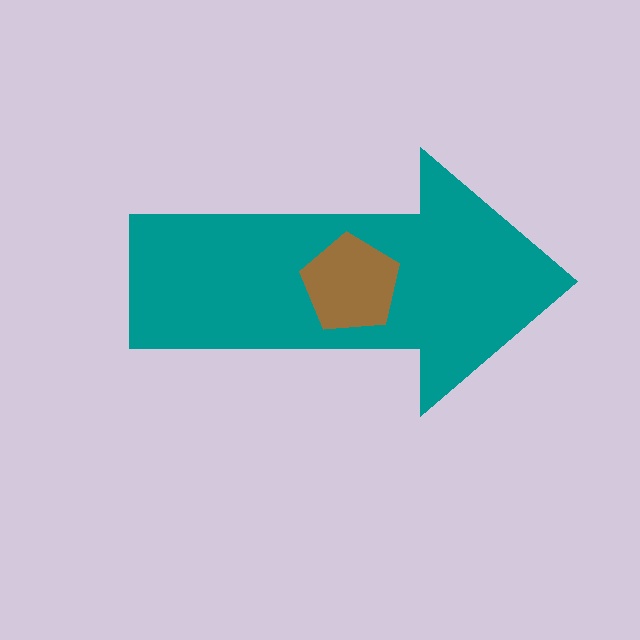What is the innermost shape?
The brown pentagon.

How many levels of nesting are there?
2.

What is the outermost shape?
The teal arrow.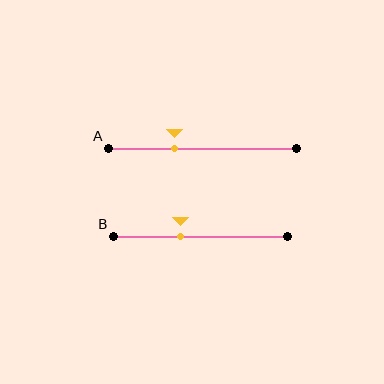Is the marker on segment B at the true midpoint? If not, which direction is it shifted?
No, the marker on segment B is shifted to the left by about 11% of the segment length.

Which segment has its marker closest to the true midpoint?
Segment B has its marker closest to the true midpoint.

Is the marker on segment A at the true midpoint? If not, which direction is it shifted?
No, the marker on segment A is shifted to the left by about 15% of the segment length.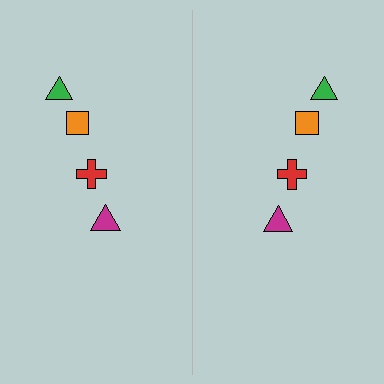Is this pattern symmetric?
Yes, this pattern has bilateral (reflection) symmetry.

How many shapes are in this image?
There are 8 shapes in this image.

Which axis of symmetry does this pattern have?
The pattern has a vertical axis of symmetry running through the center of the image.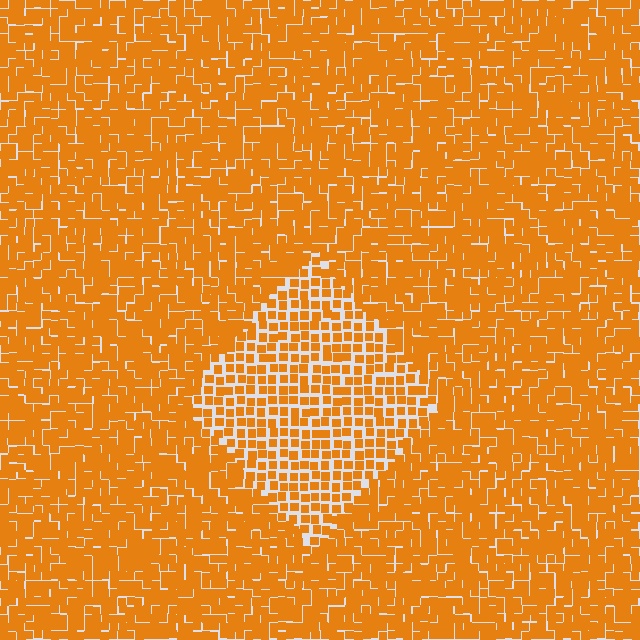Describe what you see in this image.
The image contains small orange elements arranged at two different densities. A diamond-shaped region is visible where the elements are less densely packed than the surrounding area.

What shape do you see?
I see a diamond.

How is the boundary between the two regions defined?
The boundary is defined by a change in element density (approximately 1.6x ratio). All elements are the same color, size, and shape.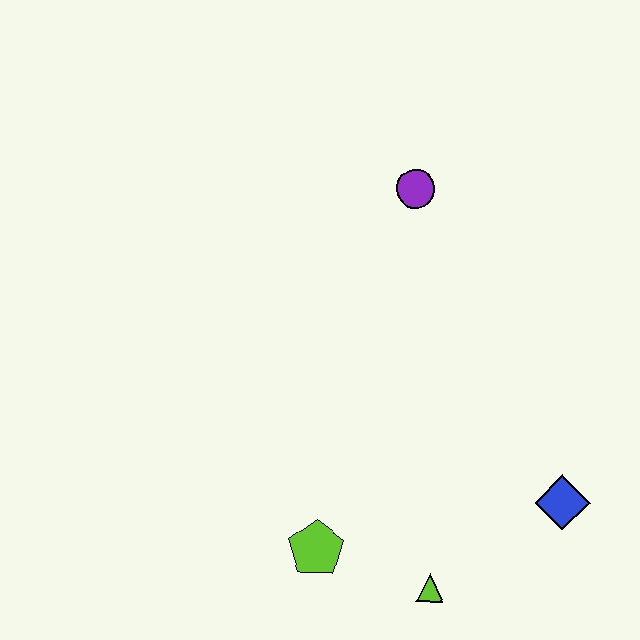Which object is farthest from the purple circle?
The lime triangle is farthest from the purple circle.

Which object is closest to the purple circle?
The blue diamond is closest to the purple circle.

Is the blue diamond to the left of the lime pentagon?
No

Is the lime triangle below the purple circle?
Yes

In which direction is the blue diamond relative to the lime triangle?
The blue diamond is to the right of the lime triangle.